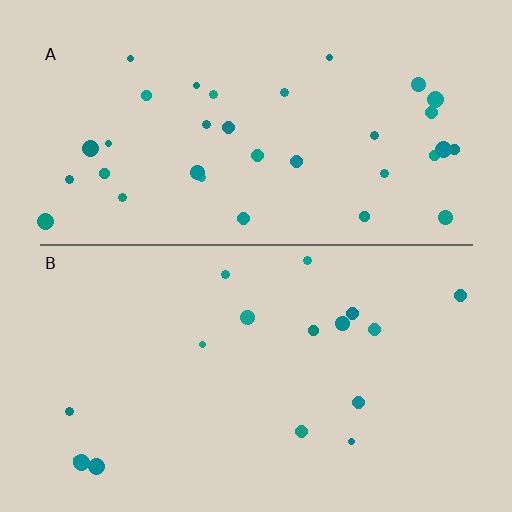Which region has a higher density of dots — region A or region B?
A (the top).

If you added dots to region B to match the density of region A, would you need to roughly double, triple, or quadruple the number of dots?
Approximately double.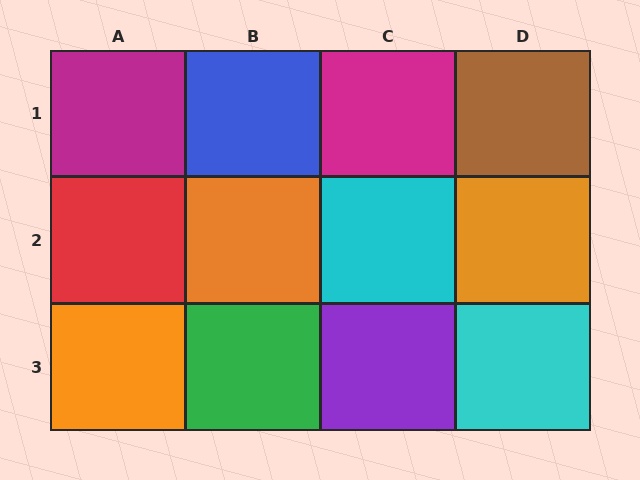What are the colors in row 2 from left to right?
Red, orange, cyan, orange.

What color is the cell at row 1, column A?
Magenta.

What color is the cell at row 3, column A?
Orange.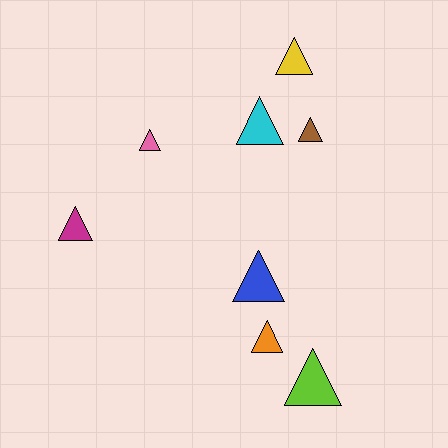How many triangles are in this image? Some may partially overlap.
There are 8 triangles.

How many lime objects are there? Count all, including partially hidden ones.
There is 1 lime object.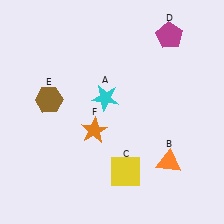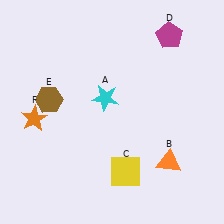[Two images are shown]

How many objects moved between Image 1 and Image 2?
1 object moved between the two images.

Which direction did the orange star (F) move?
The orange star (F) moved left.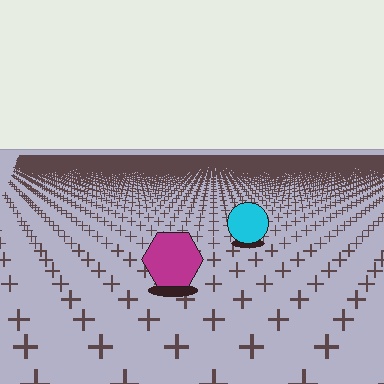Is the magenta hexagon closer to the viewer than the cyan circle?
Yes. The magenta hexagon is closer — you can tell from the texture gradient: the ground texture is coarser near it.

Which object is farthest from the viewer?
The cyan circle is farthest from the viewer. It appears smaller and the ground texture around it is denser.